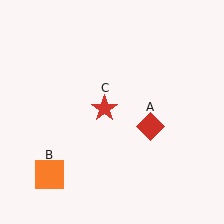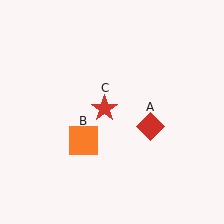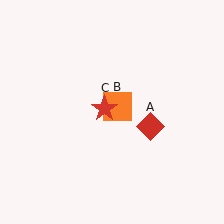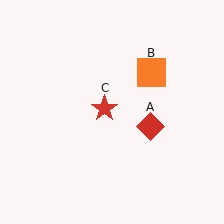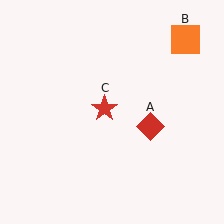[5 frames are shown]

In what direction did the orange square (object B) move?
The orange square (object B) moved up and to the right.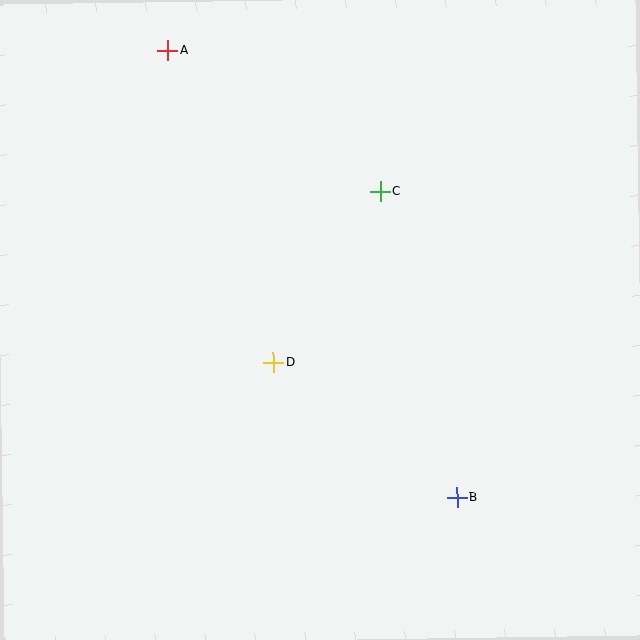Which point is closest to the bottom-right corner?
Point B is closest to the bottom-right corner.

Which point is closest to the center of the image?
Point D at (274, 363) is closest to the center.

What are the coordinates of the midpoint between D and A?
The midpoint between D and A is at (221, 206).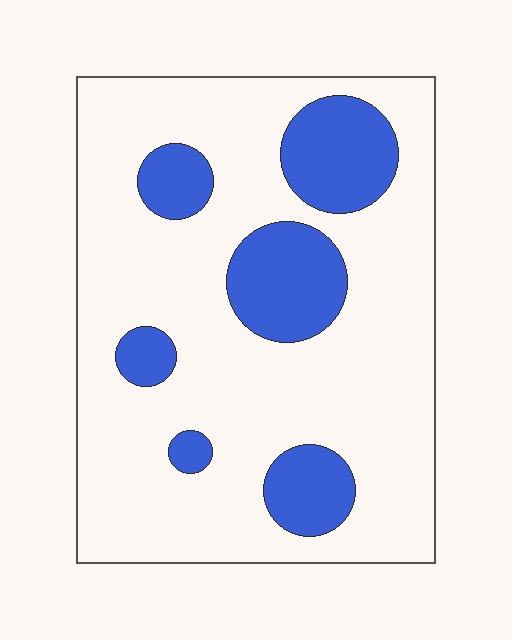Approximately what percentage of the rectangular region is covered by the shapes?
Approximately 20%.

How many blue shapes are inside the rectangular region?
6.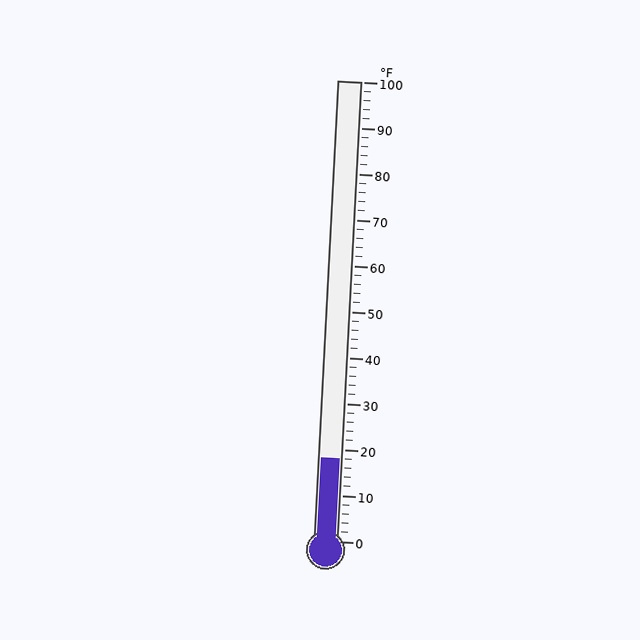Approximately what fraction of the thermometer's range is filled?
The thermometer is filled to approximately 20% of its range.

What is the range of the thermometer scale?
The thermometer scale ranges from 0°F to 100°F.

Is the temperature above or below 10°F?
The temperature is above 10°F.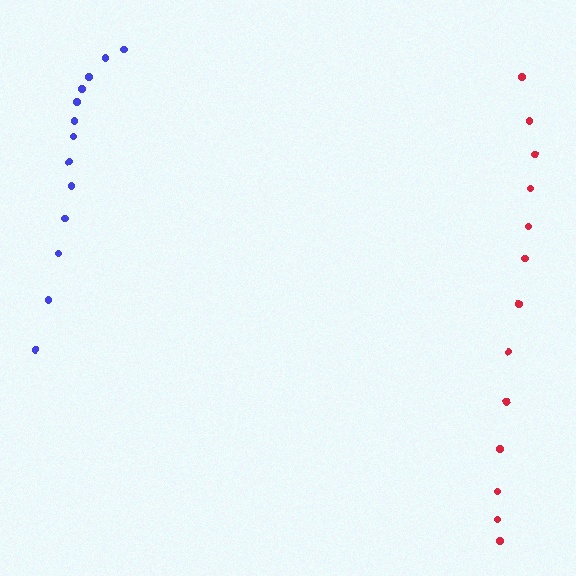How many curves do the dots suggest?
There are 2 distinct paths.